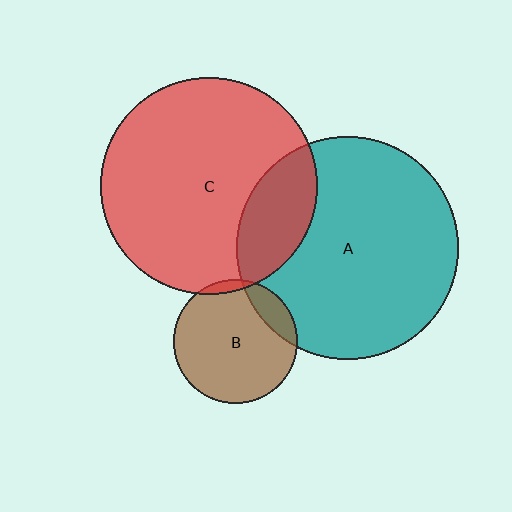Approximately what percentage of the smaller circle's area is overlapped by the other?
Approximately 5%.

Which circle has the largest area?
Circle A (teal).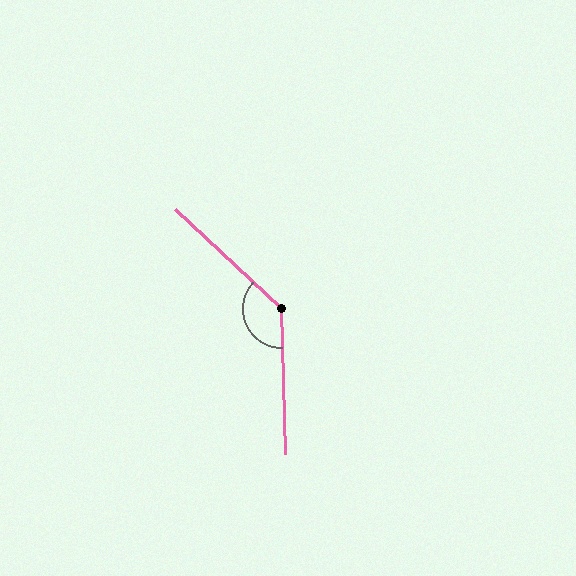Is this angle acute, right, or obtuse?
It is obtuse.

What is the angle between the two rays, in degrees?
Approximately 135 degrees.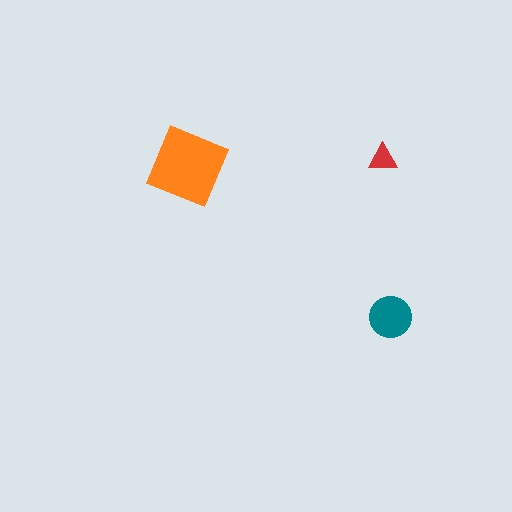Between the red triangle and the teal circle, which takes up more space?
The teal circle.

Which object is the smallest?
The red triangle.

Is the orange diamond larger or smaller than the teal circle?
Larger.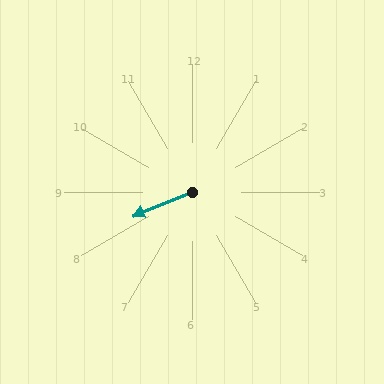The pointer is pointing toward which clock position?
Roughly 8 o'clock.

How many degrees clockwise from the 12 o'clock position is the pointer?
Approximately 248 degrees.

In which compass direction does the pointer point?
West.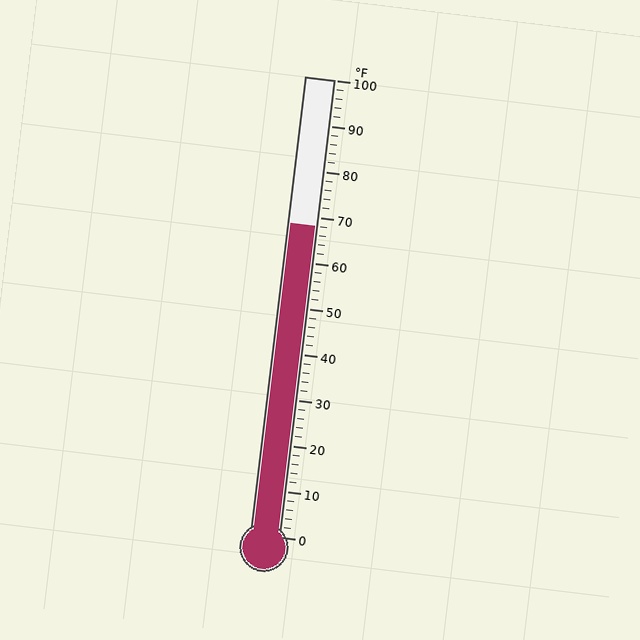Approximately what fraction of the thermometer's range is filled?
The thermometer is filled to approximately 70% of its range.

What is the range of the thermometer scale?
The thermometer scale ranges from 0°F to 100°F.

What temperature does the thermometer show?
The thermometer shows approximately 68°F.